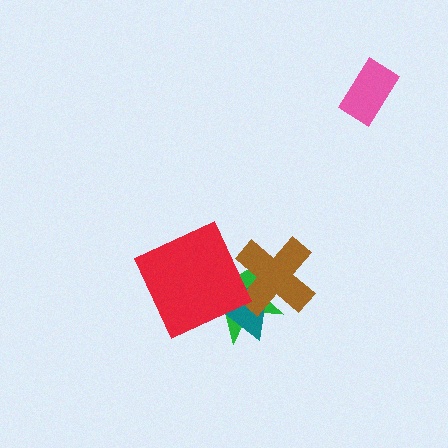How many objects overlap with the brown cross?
2 objects overlap with the brown cross.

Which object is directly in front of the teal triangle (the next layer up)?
The brown cross is directly in front of the teal triangle.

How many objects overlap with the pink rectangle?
0 objects overlap with the pink rectangle.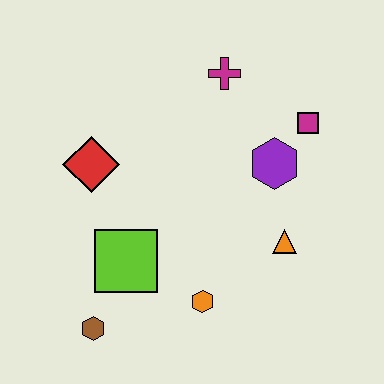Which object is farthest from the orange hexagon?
The magenta cross is farthest from the orange hexagon.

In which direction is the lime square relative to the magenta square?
The lime square is to the left of the magenta square.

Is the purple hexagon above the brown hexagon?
Yes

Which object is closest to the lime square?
The brown hexagon is closest to the lime square.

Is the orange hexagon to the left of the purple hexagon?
Yes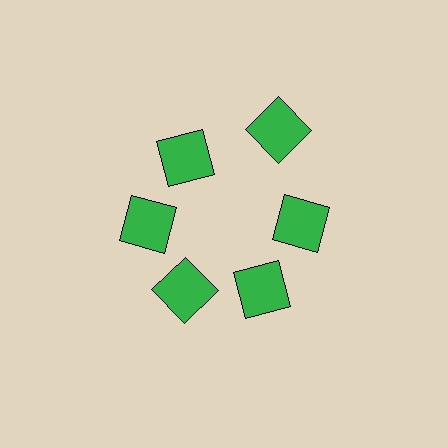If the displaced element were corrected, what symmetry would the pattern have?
It would have 6-fold rotational symmetry — the pattern would map onto itself every 60 degrees.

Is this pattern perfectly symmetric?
No. The 6 green squares are arranged in a ring, but one element near the 1 o'clock position is pushed outward from the center, breaking the 6-fold rotational symmetry.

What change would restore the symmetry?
The symmetry would be restored by moving it inward, back onto the ring so that all 6 squares sit at equal angles and equal distance from the center.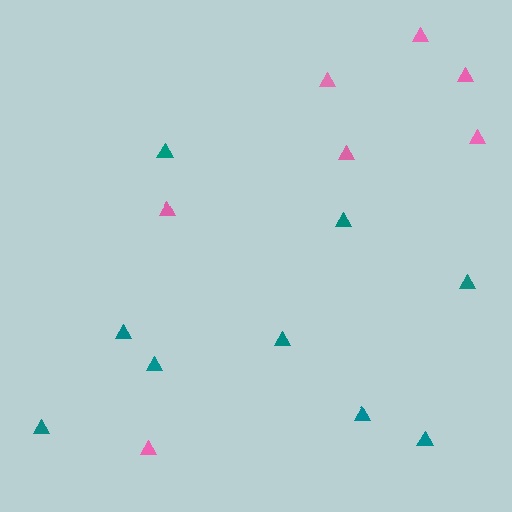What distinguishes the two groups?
There are 2 groups: one group of teal triangles (9) and one group of pink triangles (7).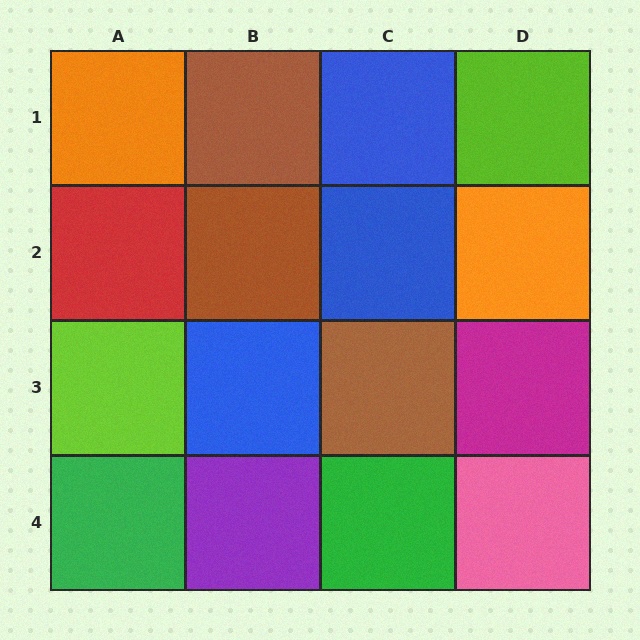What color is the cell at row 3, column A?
Lime.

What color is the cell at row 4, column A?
Green.